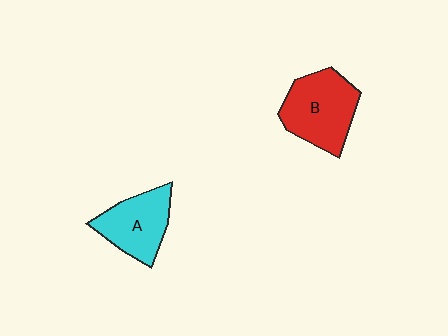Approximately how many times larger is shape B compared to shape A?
Approximately 1.2 times.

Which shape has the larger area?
Shape B (red).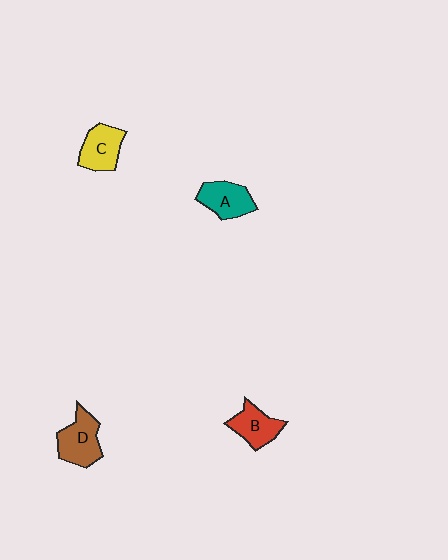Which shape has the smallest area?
Shape B (red).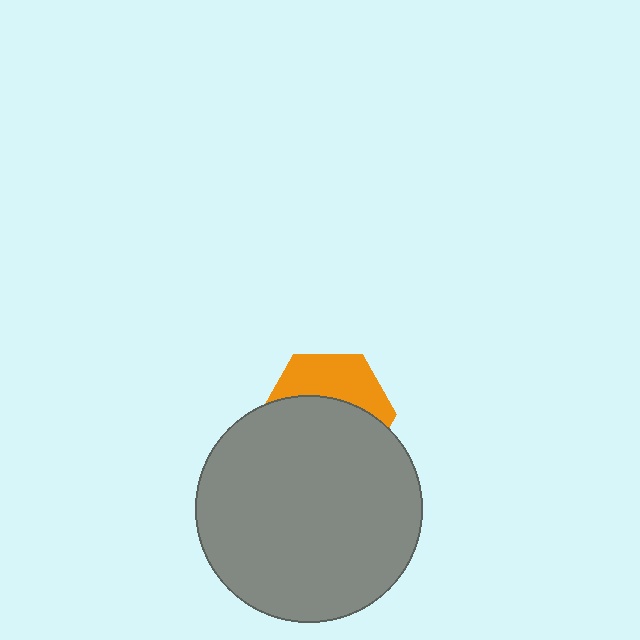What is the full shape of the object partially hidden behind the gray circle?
The partially hidden object is an orange hexagon.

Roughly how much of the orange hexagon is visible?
A small part of it is visible (roughly 39%).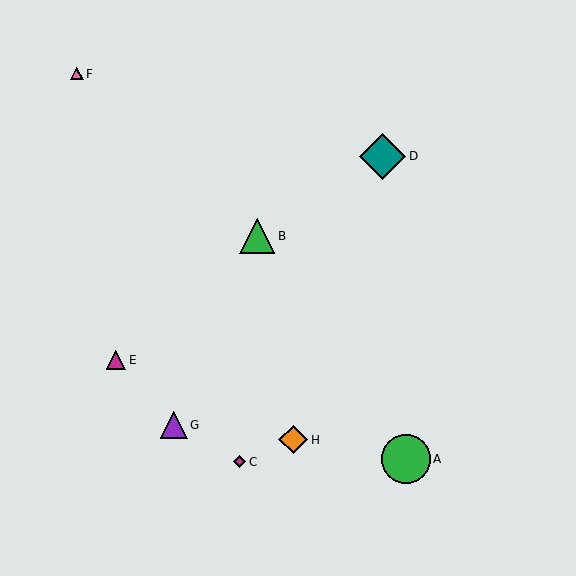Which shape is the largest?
The green circle (labeled A) is the largest.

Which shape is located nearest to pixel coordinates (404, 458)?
The green circle (labeled A) at (406, 459) is nearest to that location.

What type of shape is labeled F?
Shape F is a pink triangle.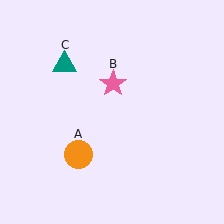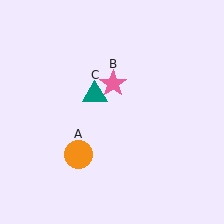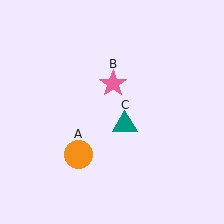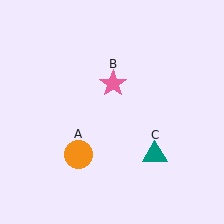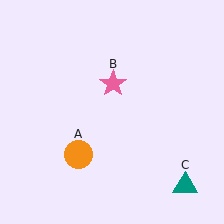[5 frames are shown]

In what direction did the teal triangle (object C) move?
The teal triangle (object C) moved down and to the right.